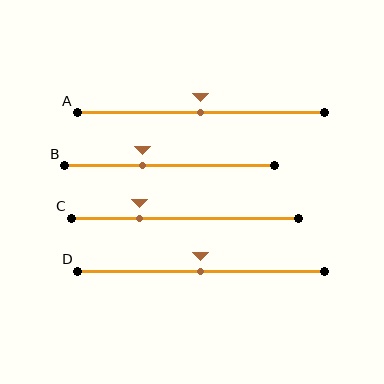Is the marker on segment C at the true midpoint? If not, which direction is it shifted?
No, the marker on segment C is shifted to the left by about 20% of the segment length.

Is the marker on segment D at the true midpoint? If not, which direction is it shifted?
Yes, the marker on segment D is at the true midpoint.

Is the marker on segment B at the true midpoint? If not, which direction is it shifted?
No, the marker on segment B is shifted to the left by about 13% of the segment length.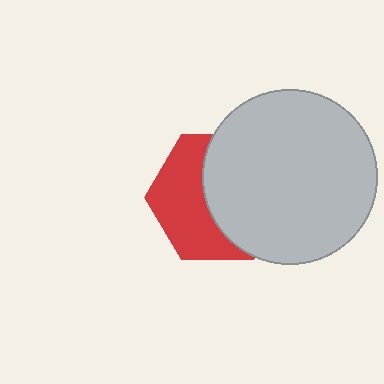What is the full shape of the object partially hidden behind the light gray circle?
The partially hidden object is a red hexagon.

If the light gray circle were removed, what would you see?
You would see the complete red hexagon.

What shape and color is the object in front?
The object in front is a light gray circle.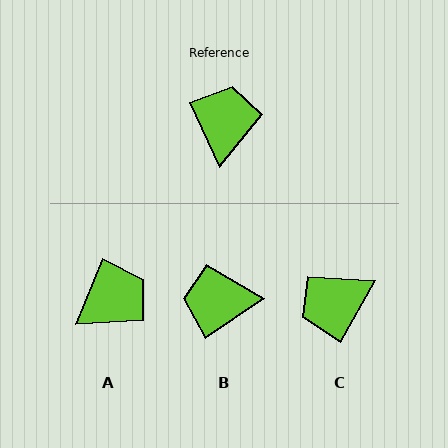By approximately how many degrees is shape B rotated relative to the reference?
Approximately 99 degrees counter-clockwise.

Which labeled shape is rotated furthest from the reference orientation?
C, about 126 degrees away.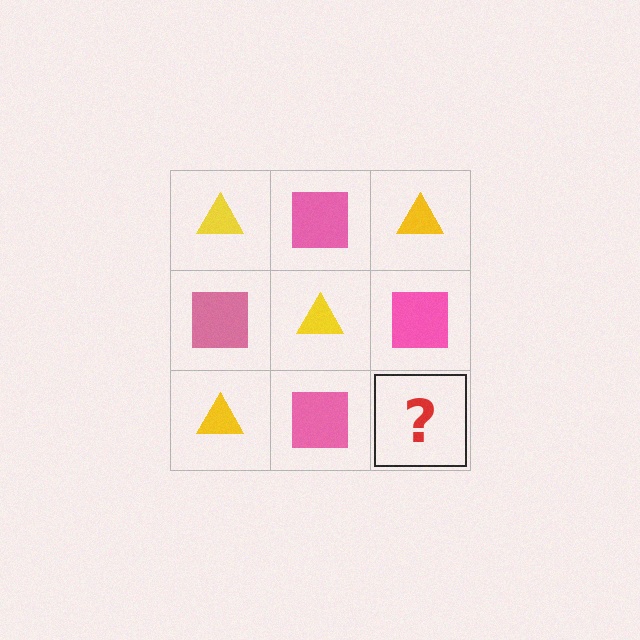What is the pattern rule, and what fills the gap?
The rule is that it alternates yellow triangle and pink square in a checkerboard pattern. The gap should be filled with a yellow triangle.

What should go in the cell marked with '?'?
The missing cell should contain a yellow triangle.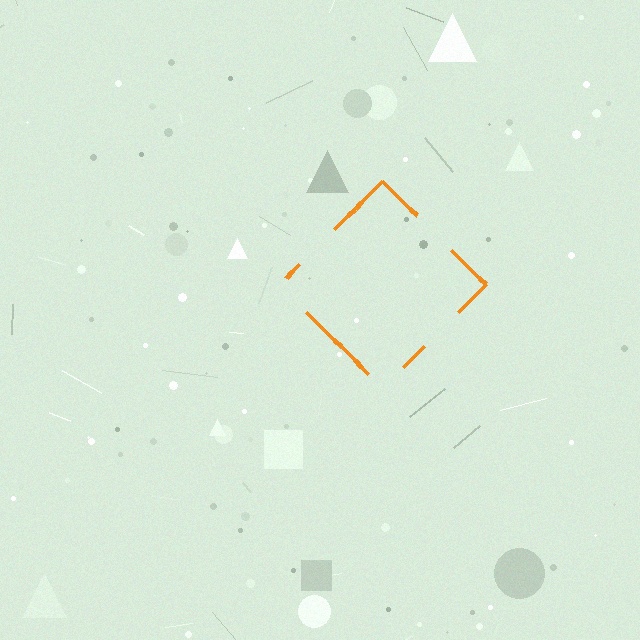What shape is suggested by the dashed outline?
The dashed outline suggests a diamond.